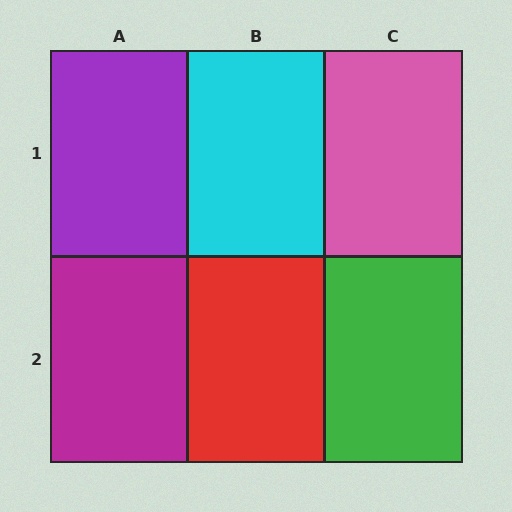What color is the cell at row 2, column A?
Magenta.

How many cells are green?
1 cell is green.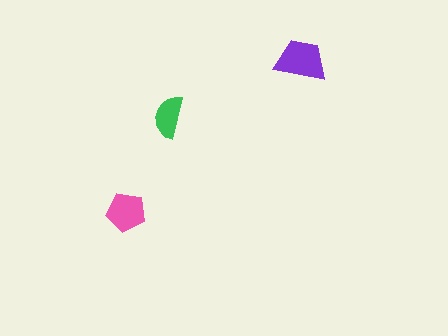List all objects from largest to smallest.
The purple trapezoid, the pink pentagon, the green semicircle.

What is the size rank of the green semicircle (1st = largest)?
3rd.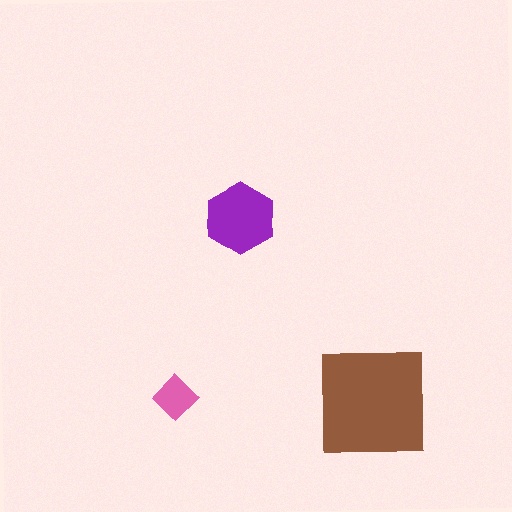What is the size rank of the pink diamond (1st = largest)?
3rd.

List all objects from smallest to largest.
The pink diamond, the purple hexagon, the brown square.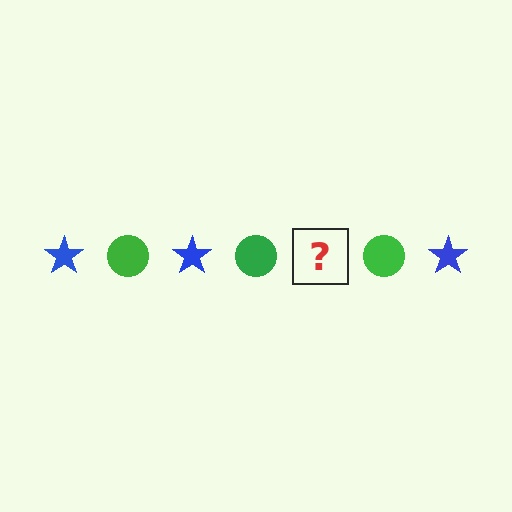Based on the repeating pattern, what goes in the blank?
The blank should be a blue star.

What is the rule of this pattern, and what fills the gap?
The rule is that the pattern alternates between blue star and green circle. The gap should be filled with a blue star.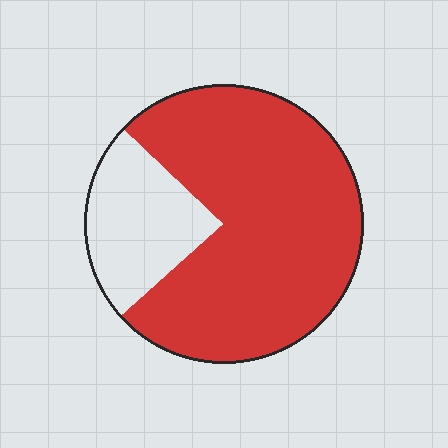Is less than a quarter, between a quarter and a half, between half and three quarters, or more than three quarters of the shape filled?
More than three quarters.